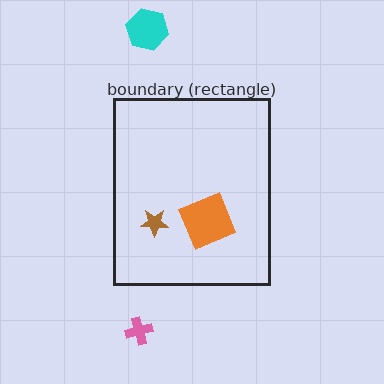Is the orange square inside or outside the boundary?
Inside.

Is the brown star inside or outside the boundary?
Inside.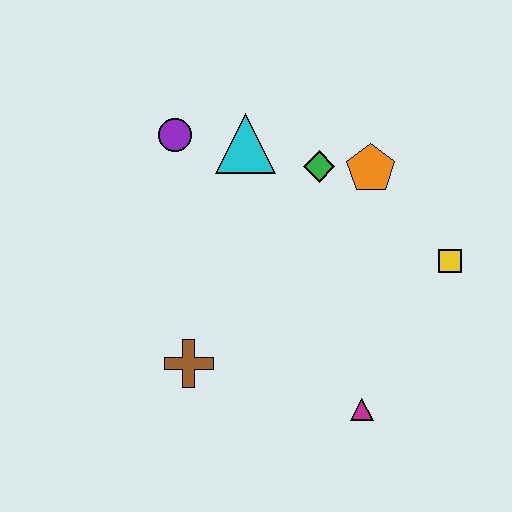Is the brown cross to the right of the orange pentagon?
No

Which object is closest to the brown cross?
The magenta triangle is closest to the brown cross.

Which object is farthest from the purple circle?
The magenta triangle is farthest from the purple circle.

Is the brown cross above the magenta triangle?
Yes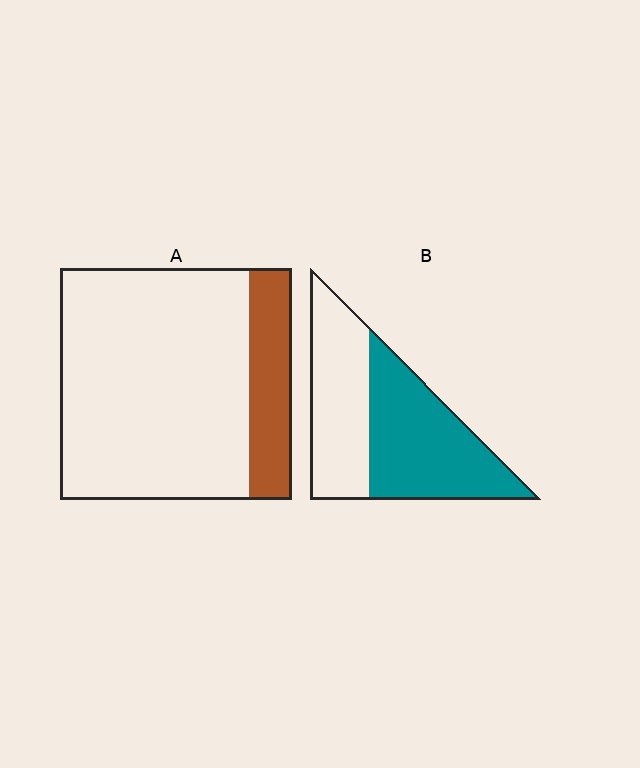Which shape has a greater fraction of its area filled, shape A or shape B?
Shape B.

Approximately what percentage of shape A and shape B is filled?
A is approximately 20% and B is approximately 55%.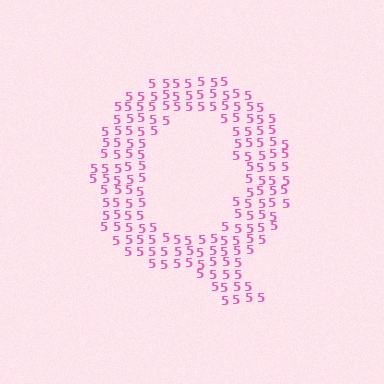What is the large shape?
The large shape is the letter Q.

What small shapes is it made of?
It is made of small digit 5's.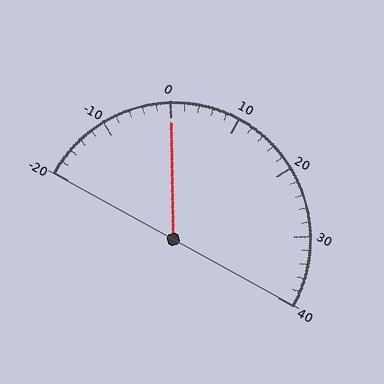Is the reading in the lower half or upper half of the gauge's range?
The reading is in the lower half of the range (-20 to 40).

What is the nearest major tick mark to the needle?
The nearest major tick mark is 0.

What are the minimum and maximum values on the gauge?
The gauge ranges from -20 to 40.